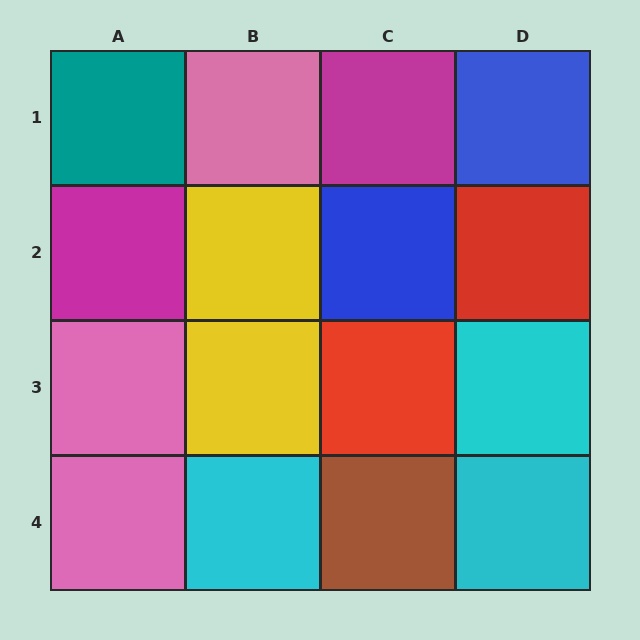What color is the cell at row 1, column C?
Magenta.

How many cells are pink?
3 cells are pink.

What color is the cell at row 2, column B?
Yellow.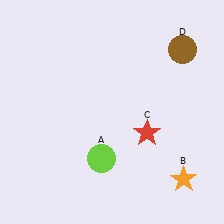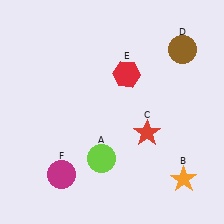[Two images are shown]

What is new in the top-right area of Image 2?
A red hexagon (E) was added in the top-right area of Image 2.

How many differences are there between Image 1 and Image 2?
There are 2 differences between the two images.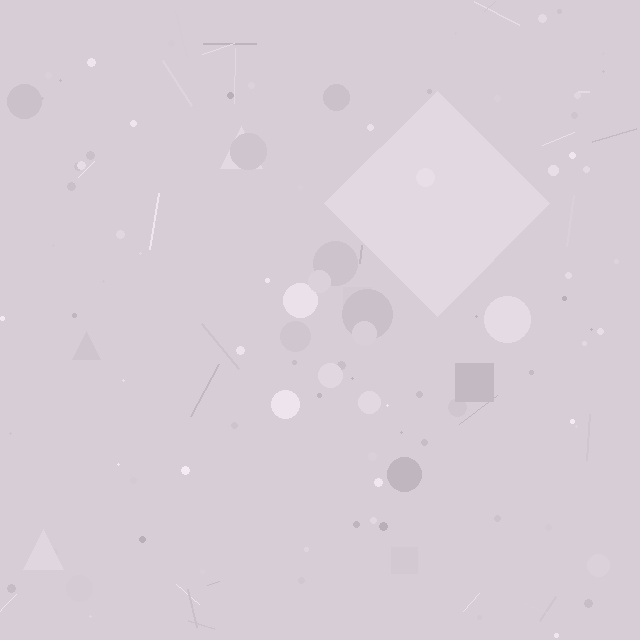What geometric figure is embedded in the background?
A diamond is embedded in the background.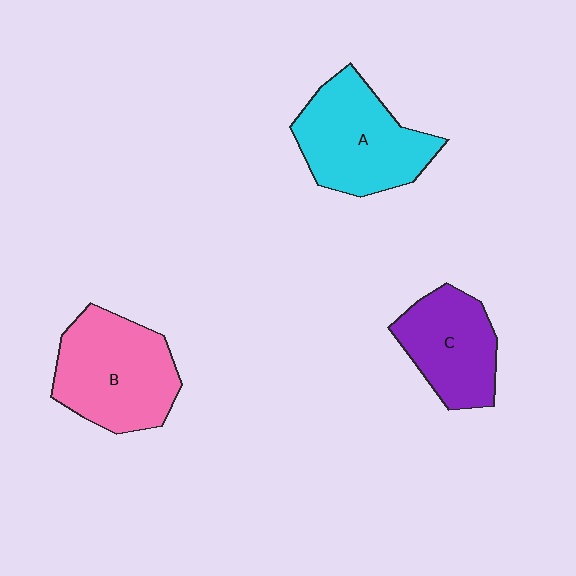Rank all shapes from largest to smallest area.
From largest to smallest: B (pink), A (cyan), C (purple).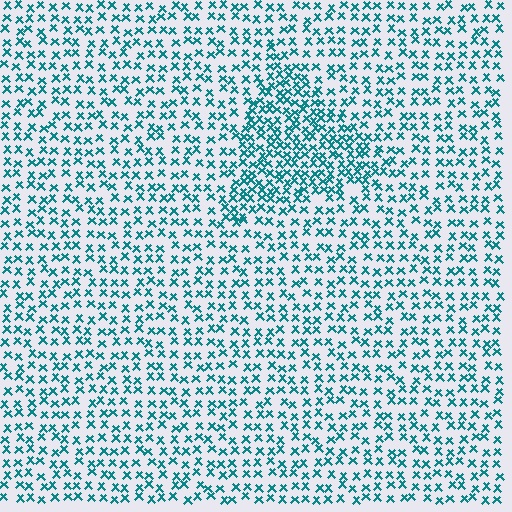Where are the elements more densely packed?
The elements are more densely packed inside the triangle boundary.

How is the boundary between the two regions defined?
The boundary is defined by a change in element density (approximately 1.8x ratio). All elements are the same color, size, and shape.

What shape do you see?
I see a triangle.